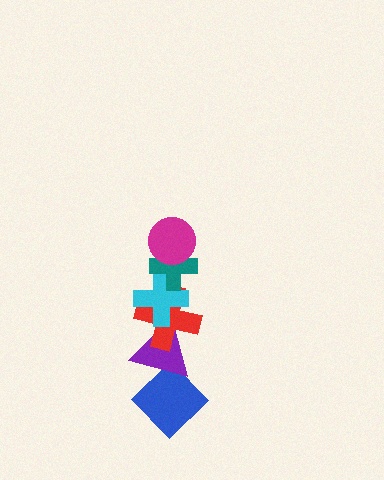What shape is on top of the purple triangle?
The red cross is on top of the purple triangle.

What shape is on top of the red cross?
The cyan cross is on top of the red cross.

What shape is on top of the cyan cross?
The teal cross is on top of the cyan cross.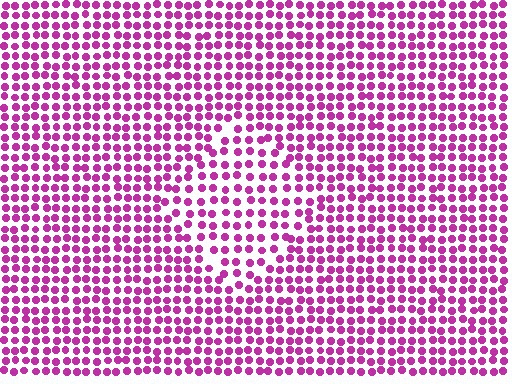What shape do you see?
I see a diamond.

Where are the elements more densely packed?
The elements are more densely packed outside the diamond boundary.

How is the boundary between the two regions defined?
The boundary is defined by a change in element density (approximately 1.4x ratio). All elements are the same color, size, and shape.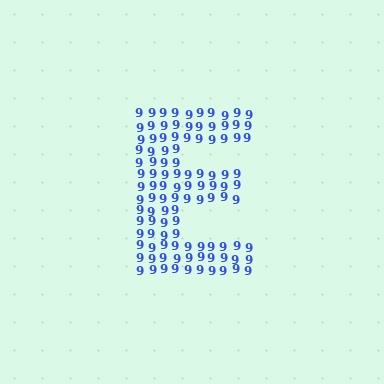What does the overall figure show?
The overall figure shows the letter E.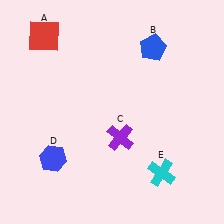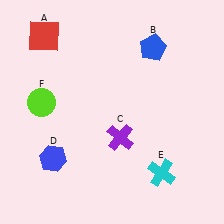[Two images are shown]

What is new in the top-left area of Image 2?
A lime circle (F) was added in the top-left area of Image 2.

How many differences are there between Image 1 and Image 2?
There is 1 difference between the two images.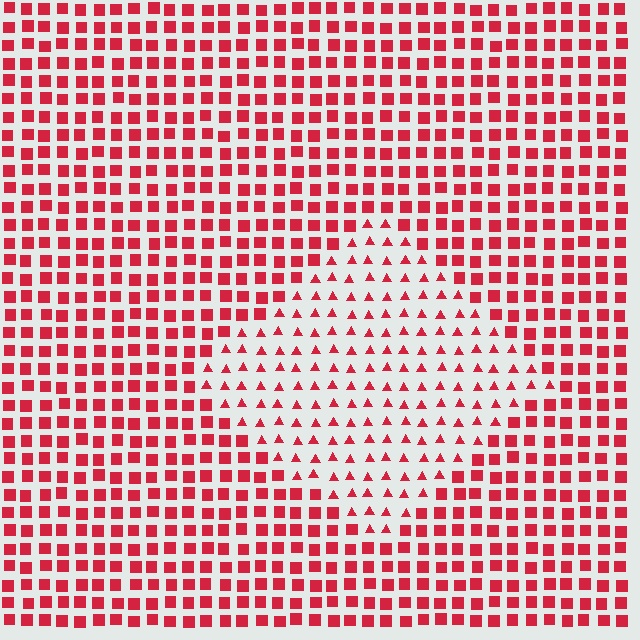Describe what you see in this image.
The image is filled with small red elements arranged in a uniform grid. A diamond-shaped region contains triangles, while the surrounding area contains squares. The boundary is defined purely by the change in element shape.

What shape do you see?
I see a diamond.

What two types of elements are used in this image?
The image uses triangles inside the diamond region and squares outside it.